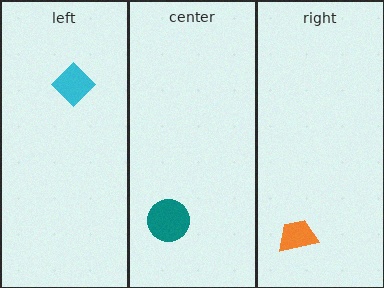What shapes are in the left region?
The cyan diamond.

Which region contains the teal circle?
The center region.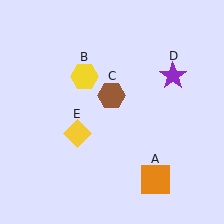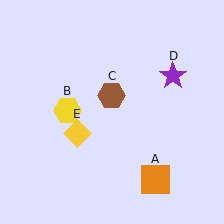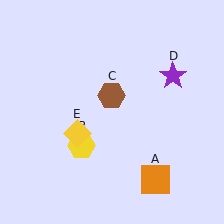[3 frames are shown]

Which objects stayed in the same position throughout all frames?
Orange square (object A) and brown hexagon (object C) and purple star (object D) and yellow diamond (object E) remained stationary.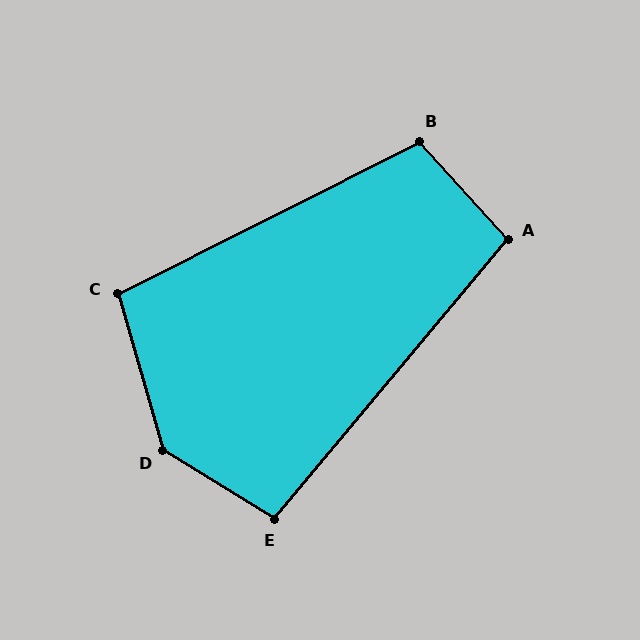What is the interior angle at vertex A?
Approximately 98 degrees (obtuse).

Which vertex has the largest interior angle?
D, at approximately 138 degrees.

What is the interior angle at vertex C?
Approximately 101 degrees (obtuse).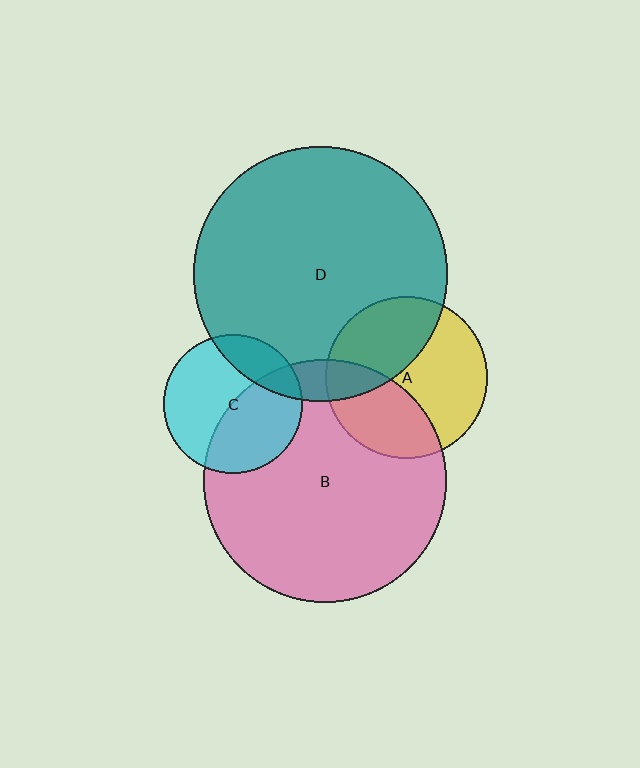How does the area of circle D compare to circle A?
Approximately 2.5 times.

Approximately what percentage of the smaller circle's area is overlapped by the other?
Approximately 45%.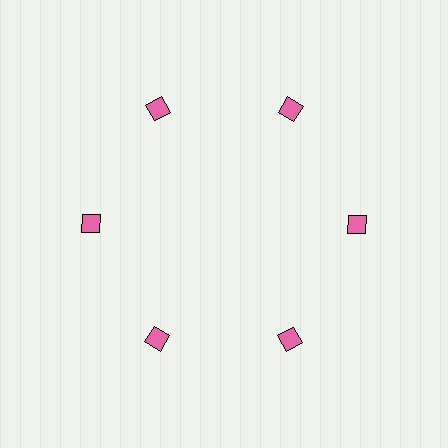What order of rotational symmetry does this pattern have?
This pattern has 6-fold rotational symmetry.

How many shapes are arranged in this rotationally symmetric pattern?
There are 6 shapes, arranged in 6 groups of 1.